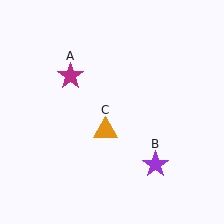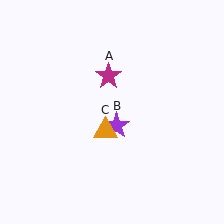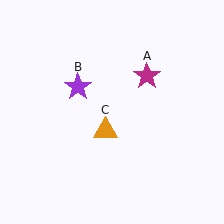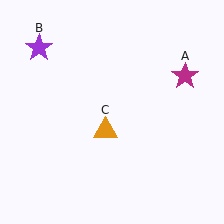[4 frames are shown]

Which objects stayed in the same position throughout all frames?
Orange triangle (object C) remained stationary.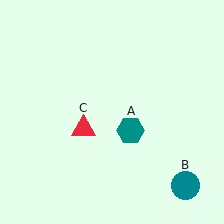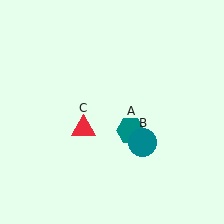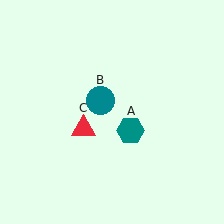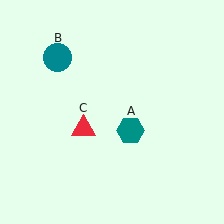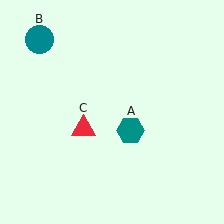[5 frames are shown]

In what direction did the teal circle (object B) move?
The teal circle (object B) moved up and to the left.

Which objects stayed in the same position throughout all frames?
Teal hexagon (object A) and red triangle (object C) remained stationary.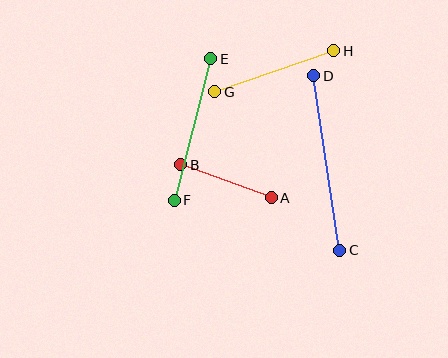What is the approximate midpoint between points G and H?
The midpoint is at approximately (274, 71) pixels.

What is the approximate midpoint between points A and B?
The midpoint is at approximately (226, 181) pixels.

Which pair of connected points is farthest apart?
Points C and D are farthest apart.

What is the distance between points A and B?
The distance is approximately 96 pixels.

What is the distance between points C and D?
The distance is approximately 177 pixels.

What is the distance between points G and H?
The distance is approximately 125 pixels.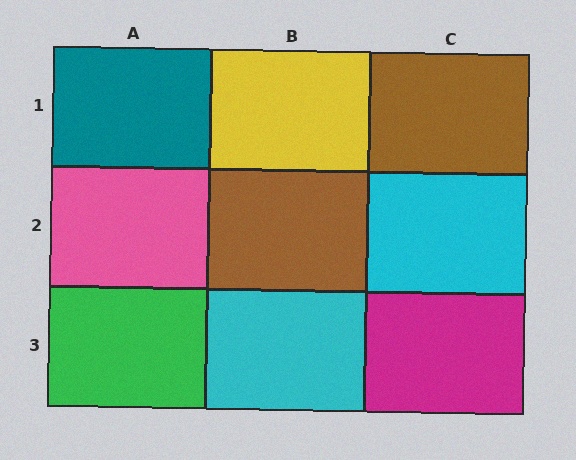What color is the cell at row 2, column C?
Cyan.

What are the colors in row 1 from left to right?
Teal, yellow, brown.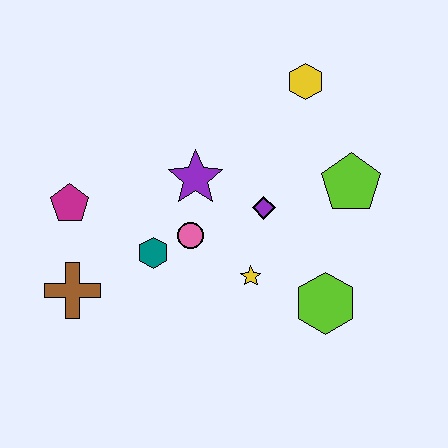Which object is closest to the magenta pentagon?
The brown cross is closest to the magenta pentagon.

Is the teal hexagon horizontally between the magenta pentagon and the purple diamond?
Yes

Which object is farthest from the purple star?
The lime hexagon is farthest from the purple star.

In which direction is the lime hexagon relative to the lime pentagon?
The lime hexagon is below the lime pentagon.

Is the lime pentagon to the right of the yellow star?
Yes